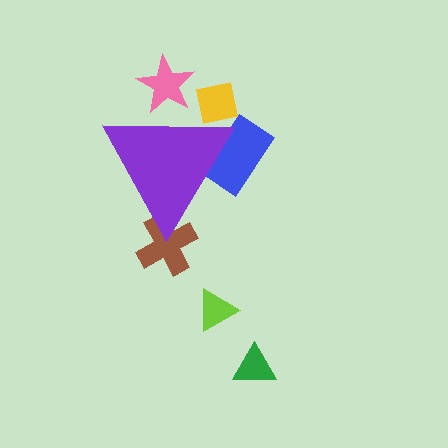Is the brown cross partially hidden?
Yes, the brown cross is partially hidden behind the purple triangle.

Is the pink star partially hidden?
Yes, the pink star is partially hidden behind the purple triangle.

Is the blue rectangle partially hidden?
Yes, the blue rectangle is partially hidden behind the purple triangle.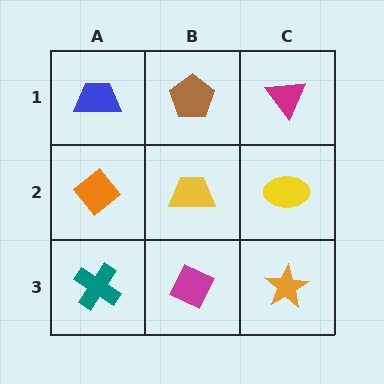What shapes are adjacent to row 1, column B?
A yellow trapezoid (row 2, column B), a blue trapezoid (row 1, column A), a magenta triangle (row 1, column C).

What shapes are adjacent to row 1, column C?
A yellow ellipse (row 2, column C), a brown pentagon (row 1, column B).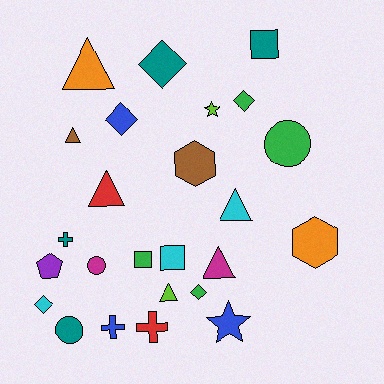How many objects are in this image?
There are 25 objects.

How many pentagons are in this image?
There is 1 pentagon.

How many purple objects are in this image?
There is 1 purple object.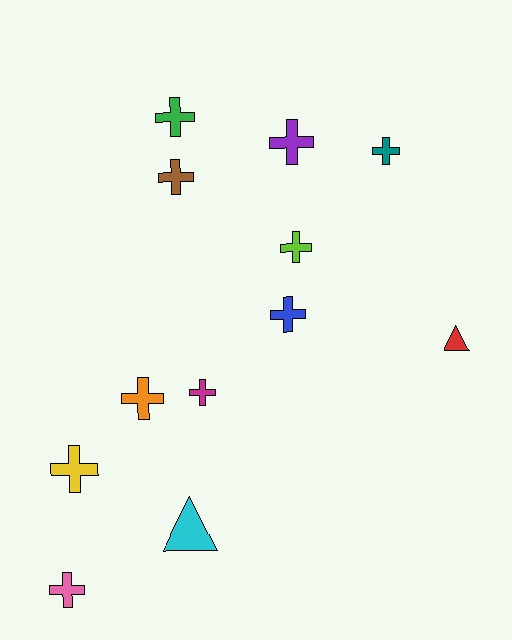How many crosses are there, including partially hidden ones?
There are 10 crosses.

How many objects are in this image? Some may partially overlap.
There are 12 objects.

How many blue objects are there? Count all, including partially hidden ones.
There is 1 blue object.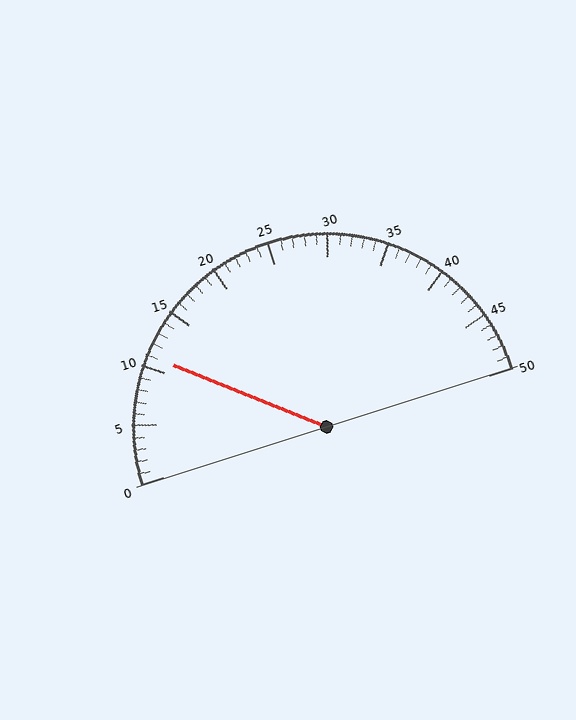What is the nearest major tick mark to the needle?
The nearest major tick mark is 10.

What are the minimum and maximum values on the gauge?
The gauge ranges from 0 to 50.